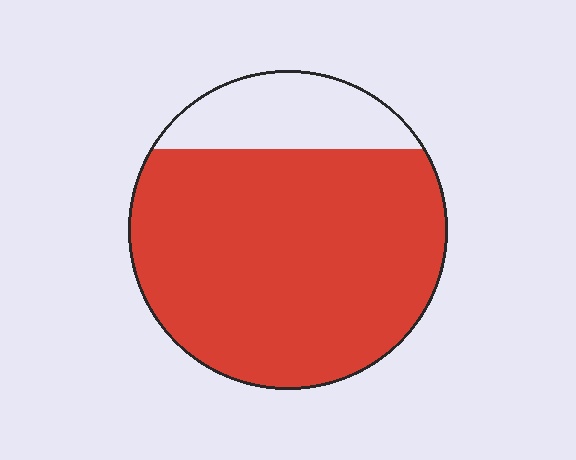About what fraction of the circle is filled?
About four fifths (4/5).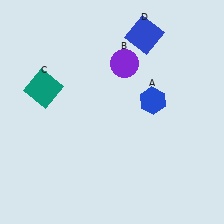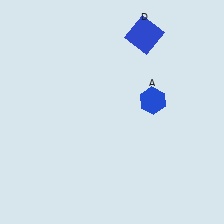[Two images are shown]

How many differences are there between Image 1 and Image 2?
There are 2 differences between the two images.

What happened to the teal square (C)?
The teal square (C) was removed in Image 2. It was in the top-left area of Image 1.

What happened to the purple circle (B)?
The purple circle (B) was removed in Image 2. It was in the top-right area of Image 1.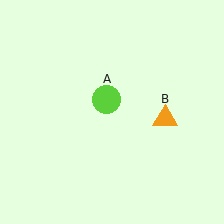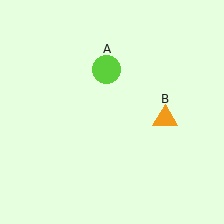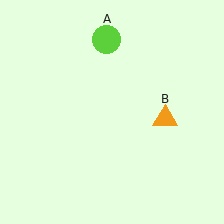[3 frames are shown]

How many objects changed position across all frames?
1 object changed position: lime circle (object A).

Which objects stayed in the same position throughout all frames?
Orange triangle (object B) remained stationary.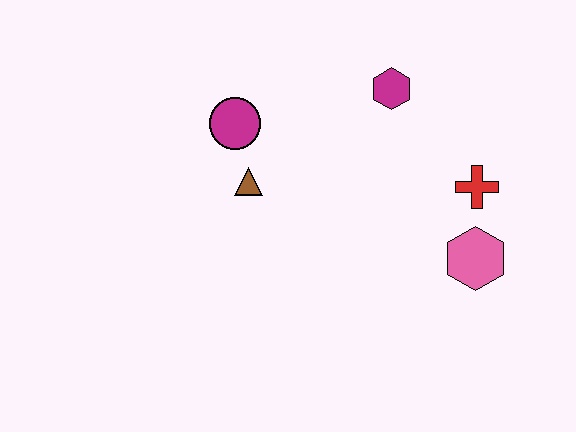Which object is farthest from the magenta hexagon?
The pink hexagon is farthest from the magenta hexagon.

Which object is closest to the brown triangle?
The magenta circle is closest to the brown triangle.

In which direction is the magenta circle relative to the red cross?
The magenta circle is to the left of the red cross.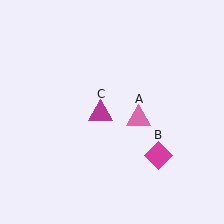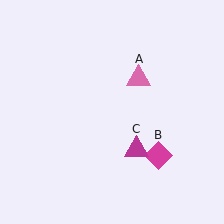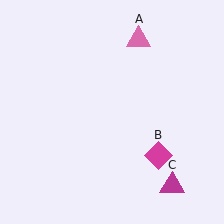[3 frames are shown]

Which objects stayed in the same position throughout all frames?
Magenta diamond (object B) remained stationary.